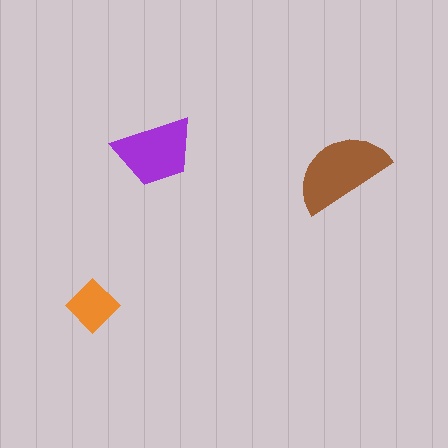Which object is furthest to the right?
The brown semicircle is rightmost.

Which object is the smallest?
The orange diamond.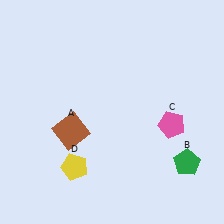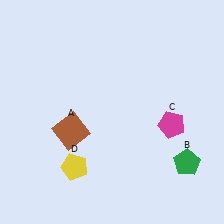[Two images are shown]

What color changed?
The pentagon (C) changed from pink in Image 1 to magenta in Image 2.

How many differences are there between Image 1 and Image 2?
There is 1 difference between the two images.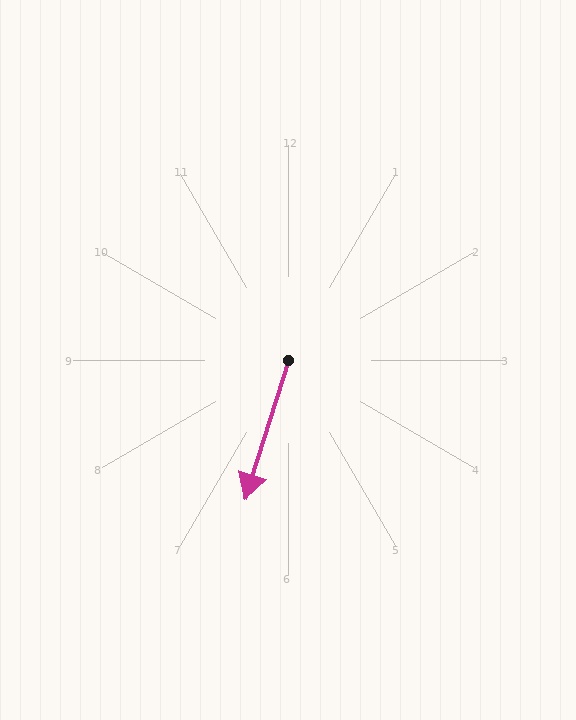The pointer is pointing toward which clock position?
Roughly 7 o'clock.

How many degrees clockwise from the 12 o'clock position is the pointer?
Approximately 197 degrees.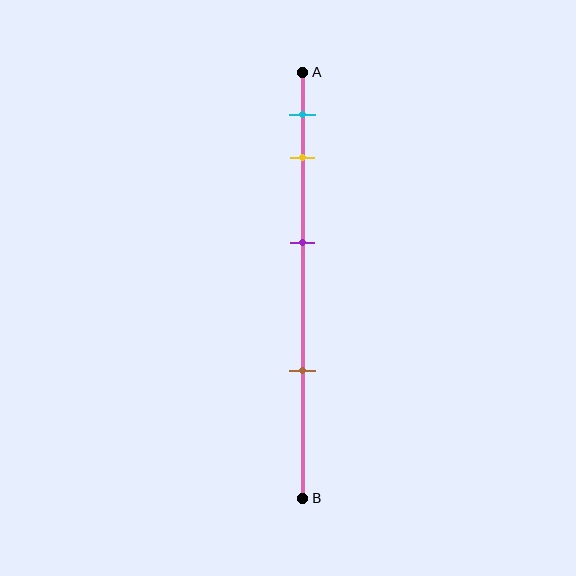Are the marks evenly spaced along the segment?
No, the marks are not evenly spaced.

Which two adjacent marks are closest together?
The cyan and yellow marks are the closest adjacent pair.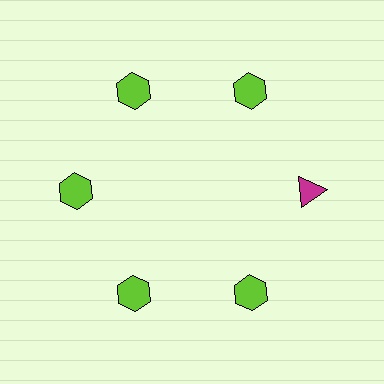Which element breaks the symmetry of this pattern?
The magenta triangle at roughly the 3 o'clock position breaks the symmetry. All other shapes are lime hexagons.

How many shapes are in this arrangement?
There are 6 shapes arranged in a ring pattern.